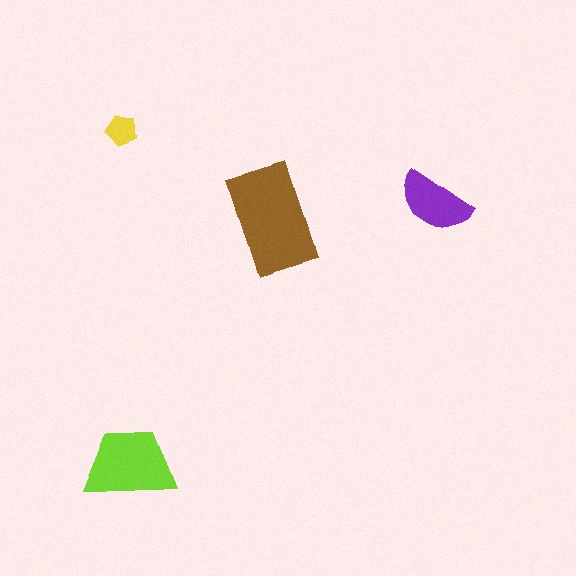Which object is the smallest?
The yellow pentagon.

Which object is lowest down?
The lime trapezoid is bottommost.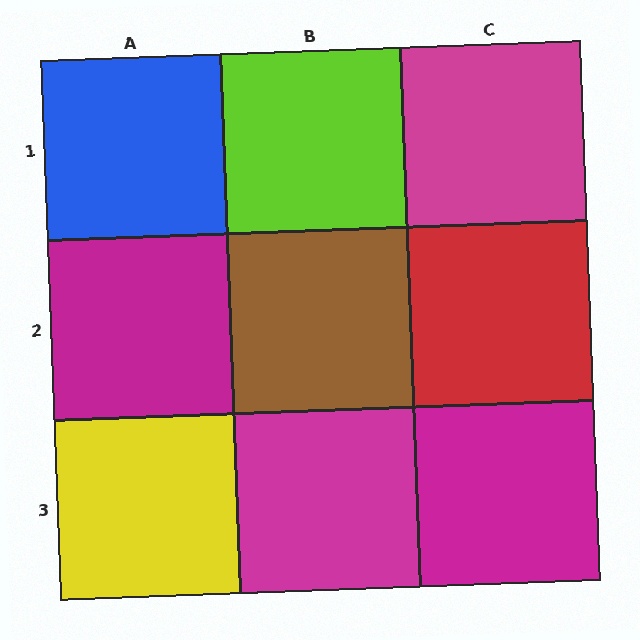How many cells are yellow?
1 cell is yellow.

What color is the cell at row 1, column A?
Blue.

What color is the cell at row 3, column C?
Magenta.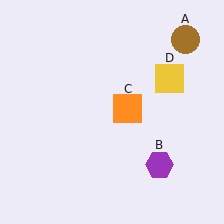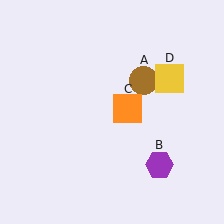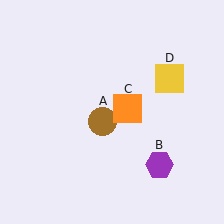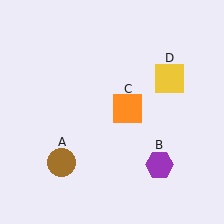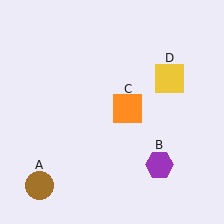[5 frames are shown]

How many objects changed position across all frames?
1 object changed position: brown circle (object A).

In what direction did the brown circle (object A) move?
The brown circle (object A) moved down and to the left.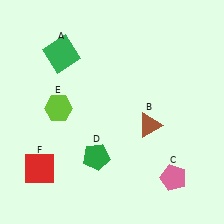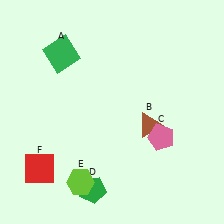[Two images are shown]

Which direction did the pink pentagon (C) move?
The pink pentagon (C) moved up.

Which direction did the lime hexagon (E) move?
The lime hexagon (E) moved down.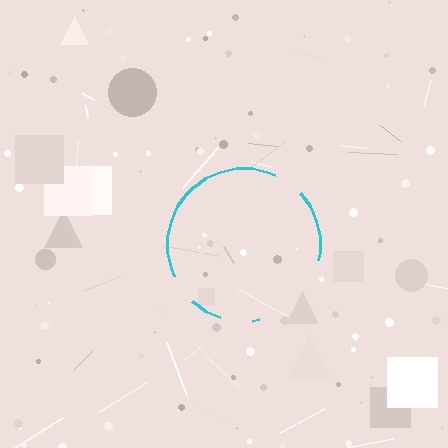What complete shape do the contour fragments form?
The contour fragments form a circle.